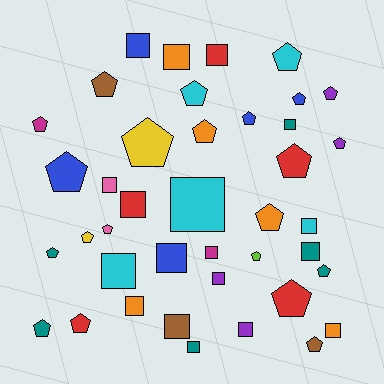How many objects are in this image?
There are 40 objects.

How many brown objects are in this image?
There are 3 brown objects.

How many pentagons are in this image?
There are 22 pentagons.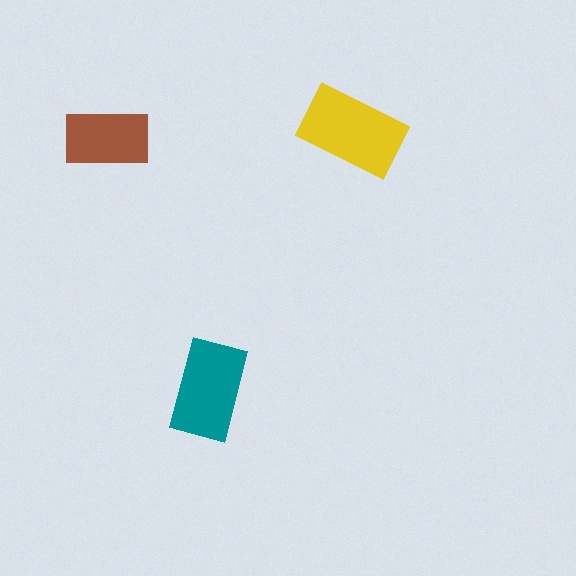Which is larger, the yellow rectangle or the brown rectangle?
The yellow one.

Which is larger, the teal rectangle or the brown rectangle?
The teal one.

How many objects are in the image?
There are 3 objects in the image.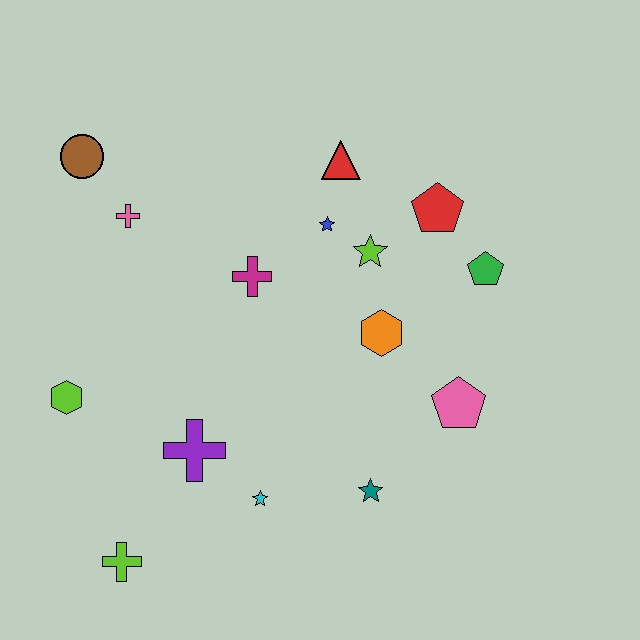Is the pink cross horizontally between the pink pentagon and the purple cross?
No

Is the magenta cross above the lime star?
No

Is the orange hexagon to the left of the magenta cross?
No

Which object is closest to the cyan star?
The purple cross is closest to the cyan star.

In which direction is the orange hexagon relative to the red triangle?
The orange hexagon is below the red triangle.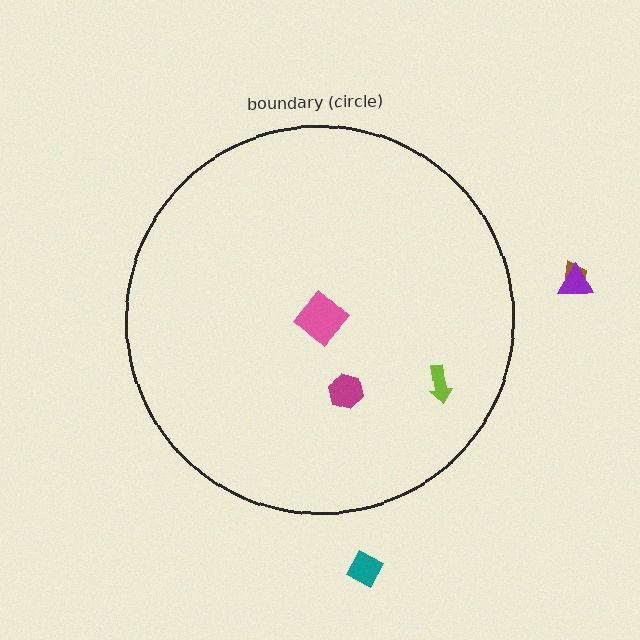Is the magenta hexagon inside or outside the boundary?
Inside.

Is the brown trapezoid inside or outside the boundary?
Outside.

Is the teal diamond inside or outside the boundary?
Outside.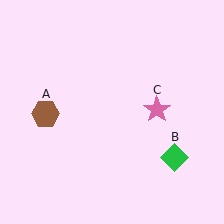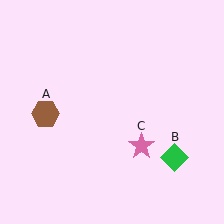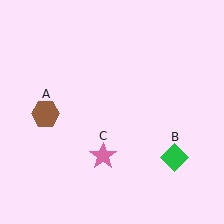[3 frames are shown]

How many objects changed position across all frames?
1 object changed position: pink star (object C).